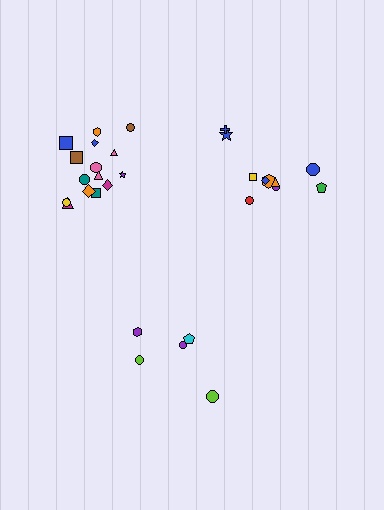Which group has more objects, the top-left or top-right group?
The top-left group.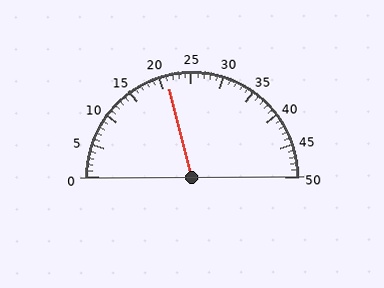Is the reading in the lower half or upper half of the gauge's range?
The reading is in the lower half of the range (0 to 50).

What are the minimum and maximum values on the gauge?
The gauge ranges from 0 to 50.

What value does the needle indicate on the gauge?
The needle indicates approximately 21.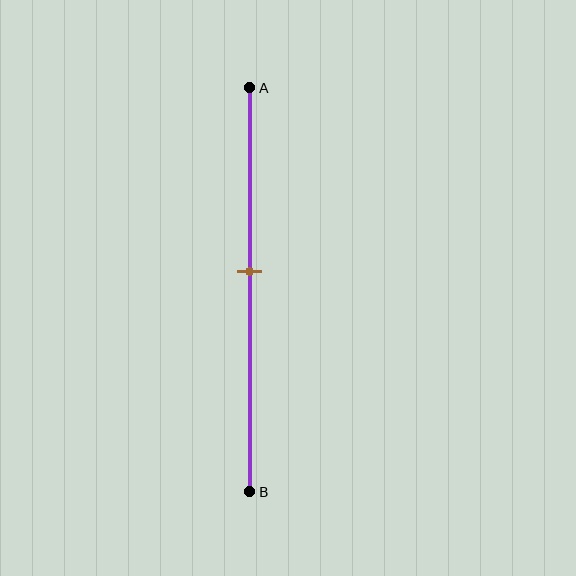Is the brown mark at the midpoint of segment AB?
No, the mark is at about 45% from A, not at the 50% midpoint.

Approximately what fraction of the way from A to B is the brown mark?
The brown mark is approximately 45% of the way from A to B.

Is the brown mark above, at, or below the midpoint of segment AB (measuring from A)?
The brown mark is above the midpoint of segment AB.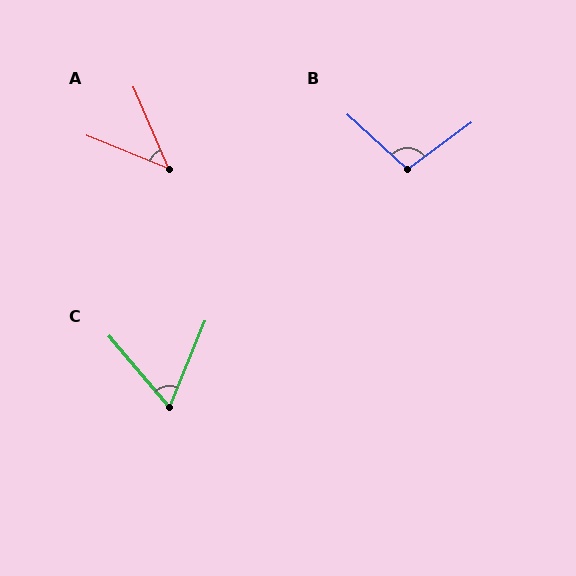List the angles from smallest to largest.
A (45°), C (62°), B (101°).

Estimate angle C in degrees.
Approximately 62 degrees.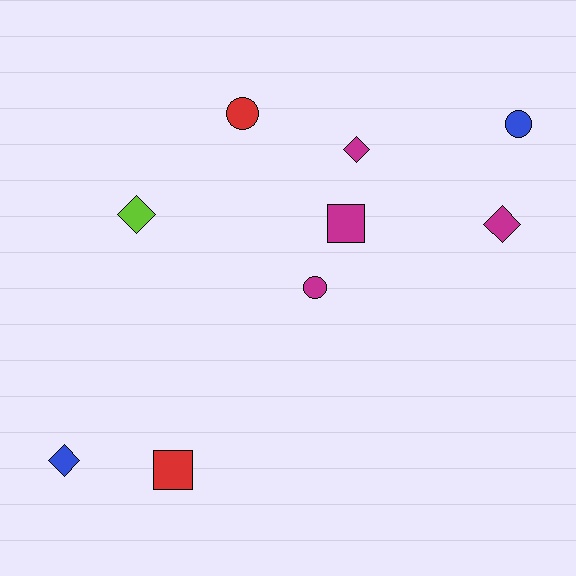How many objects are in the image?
There are 9 objects.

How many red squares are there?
There is 1 red square.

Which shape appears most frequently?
Diamond, with 4 objects.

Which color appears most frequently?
Magenta, with 4 objects.